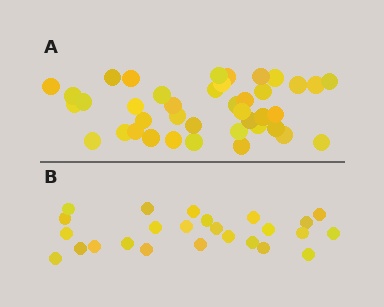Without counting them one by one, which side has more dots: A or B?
Region A (the top region) has more dots.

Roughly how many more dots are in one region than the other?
Region A has approximately 15 more dots than region B.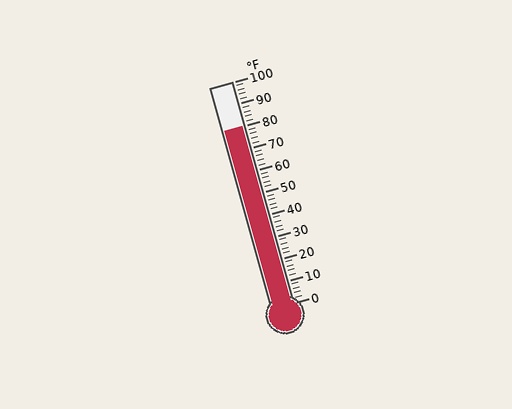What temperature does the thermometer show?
The thermometer shows approximately 80°F.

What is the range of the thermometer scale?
The thermometer scale ranges from 0°F to 100°F.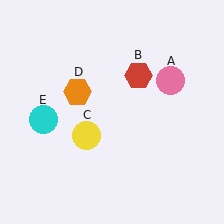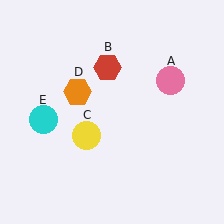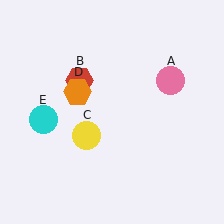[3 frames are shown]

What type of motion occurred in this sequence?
The red hexagon (object B) rotated counterclockwise around the center of the scene.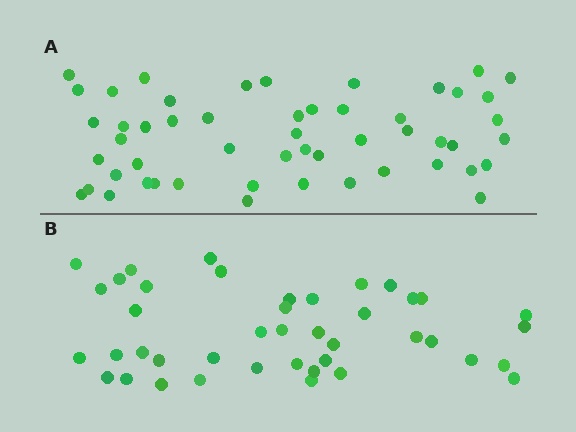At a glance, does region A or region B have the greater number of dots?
Region A (the top region) has more dots.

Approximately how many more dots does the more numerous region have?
Region A has roughly 10 or so more dots than region B.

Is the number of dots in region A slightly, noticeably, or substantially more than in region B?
Region A has only slightly more — the two regions are fairly close. The ratio is roughly 1.2 to 1.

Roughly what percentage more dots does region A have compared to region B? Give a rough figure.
About 25% more.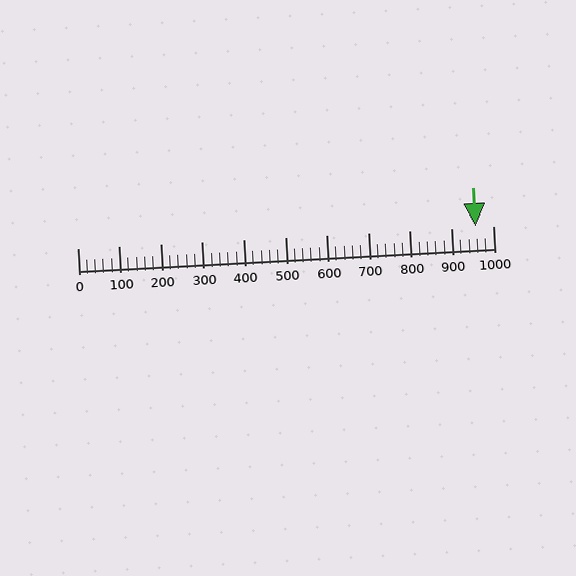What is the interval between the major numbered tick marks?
The major tick marks are spaced 100 units apart.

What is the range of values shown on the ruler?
The ruler shows values from 0 to 1000.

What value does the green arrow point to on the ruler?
The green arrow points to approximately 958.